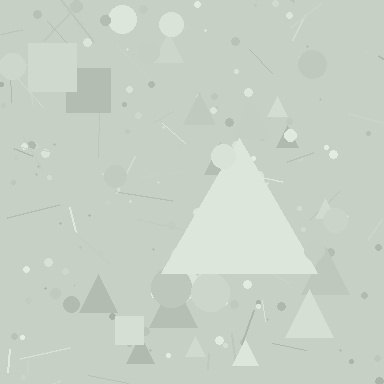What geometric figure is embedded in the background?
A triangle is embedded in the background.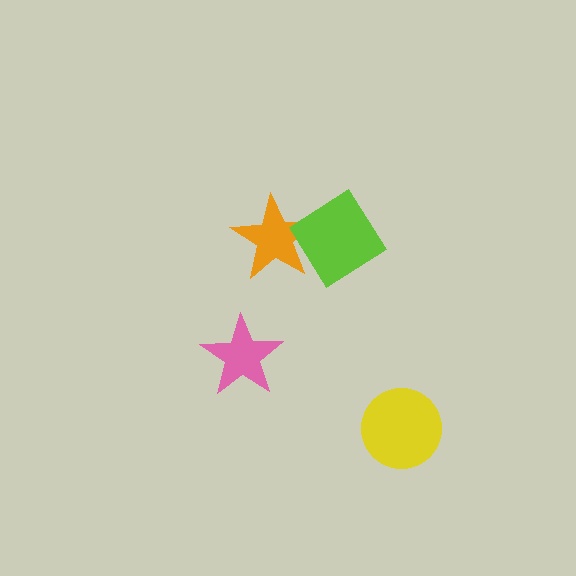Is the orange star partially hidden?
Yes, it is partially covered by another shape.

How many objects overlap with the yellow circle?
0 objects overlap with the yellow circle.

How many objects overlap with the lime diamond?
1 object overlaps with the lime diamond.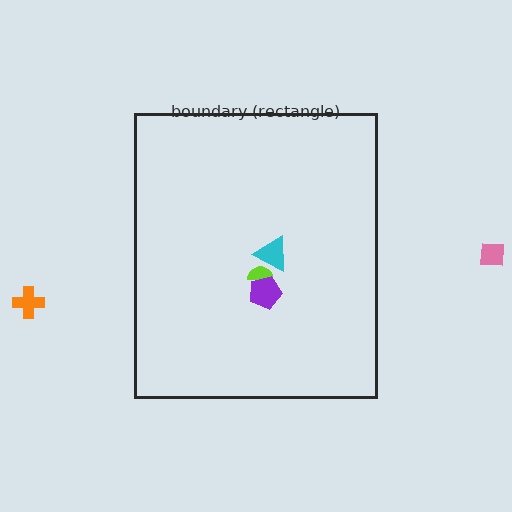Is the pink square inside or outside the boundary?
Outside.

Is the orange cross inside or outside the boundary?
Outside.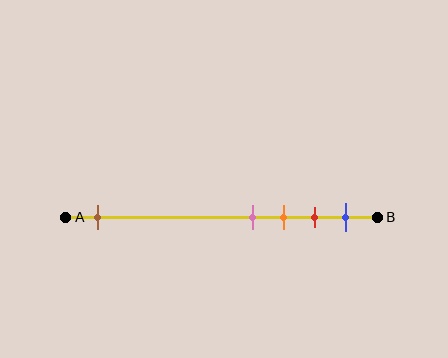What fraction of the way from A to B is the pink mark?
The pink mark is approximately 60% (0.6) of the way from A to B.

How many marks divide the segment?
There are 5 marks dividing the segment.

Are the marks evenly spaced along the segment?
No, the marks are not evenly spaced.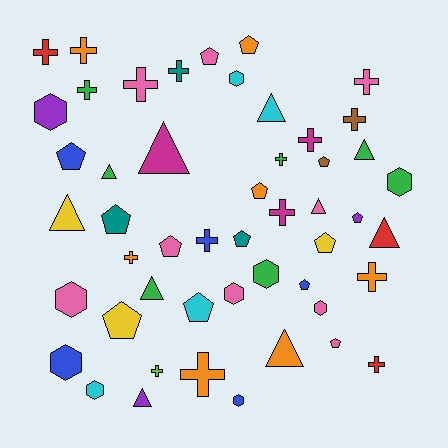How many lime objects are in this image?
There is 1 lime object.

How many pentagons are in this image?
There are 14 pentagons.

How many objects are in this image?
There are 50 objects.